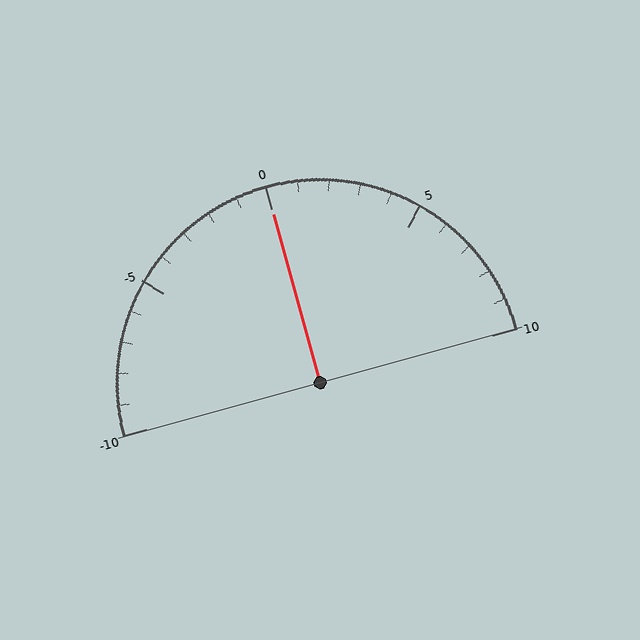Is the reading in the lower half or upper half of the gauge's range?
The reading is in the upper half of the range (-10 to 10).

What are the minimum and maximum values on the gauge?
The gauge ranges from -10 to 10.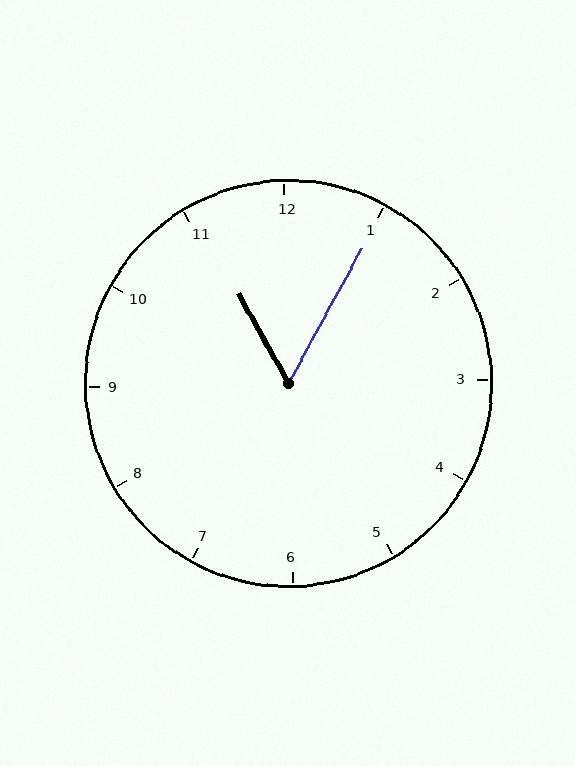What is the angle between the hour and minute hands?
Approximately 58 degrees.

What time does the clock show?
11:05.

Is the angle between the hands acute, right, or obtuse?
It is acute.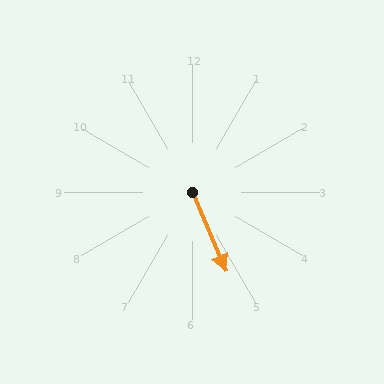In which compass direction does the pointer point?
Southeast.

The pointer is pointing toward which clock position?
Roughly 5 o'clock.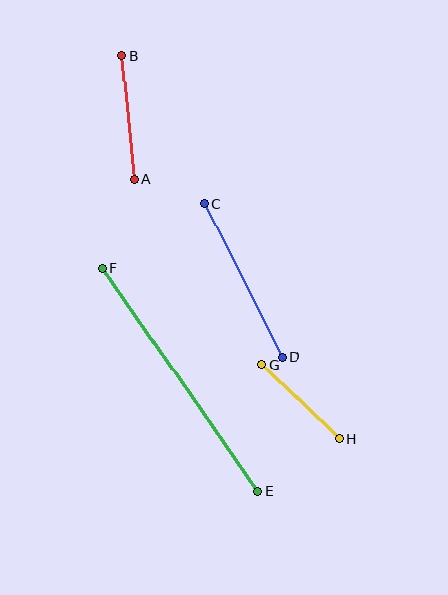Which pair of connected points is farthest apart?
Points E and F are farthest apart.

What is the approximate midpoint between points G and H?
The midpoint is at approximately (301, 402) pixels.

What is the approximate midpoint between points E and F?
The midpoint is at approximately (180, 380) pixels.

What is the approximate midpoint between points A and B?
The midpoint is at approximately (128, 117) pixels.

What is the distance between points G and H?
The distance is approximately 107 pixels.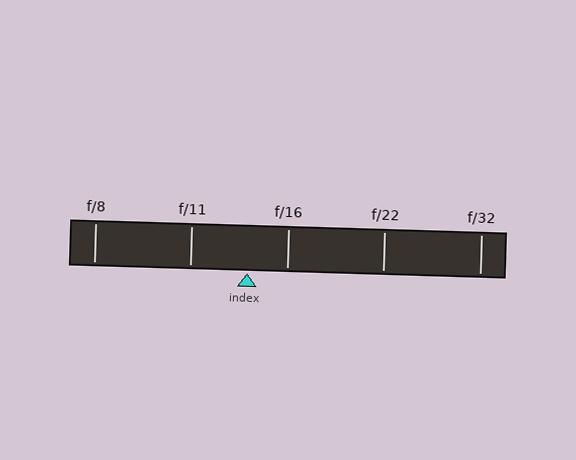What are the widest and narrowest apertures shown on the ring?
The widest aperture shown is f/8 and the narrowest is f/32.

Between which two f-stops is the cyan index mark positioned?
The index mark is between f/11 and f/16.